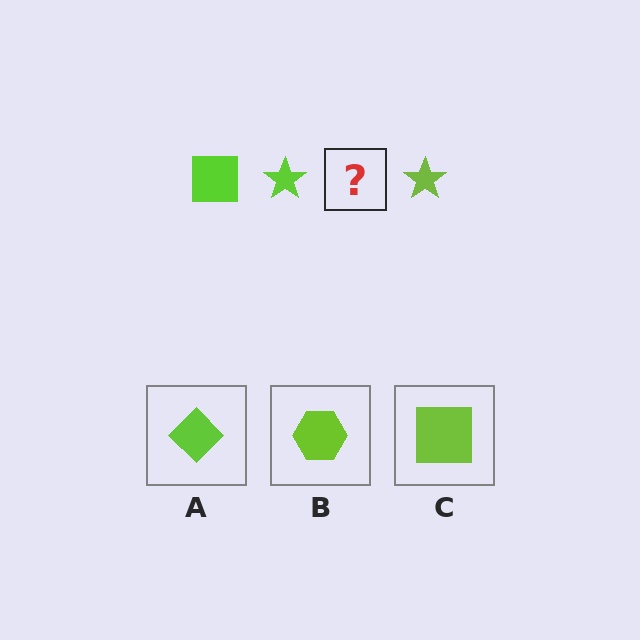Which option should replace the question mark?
Option C.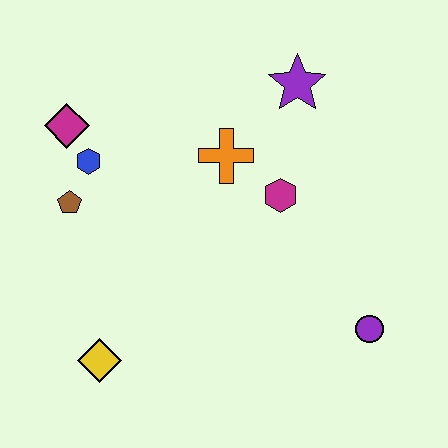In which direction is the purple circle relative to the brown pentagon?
The purple circle is to the right of the brown pentagon.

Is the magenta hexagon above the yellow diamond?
Yes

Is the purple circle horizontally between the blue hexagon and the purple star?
No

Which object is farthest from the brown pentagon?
The purple circle is farthest from the brown pentagon.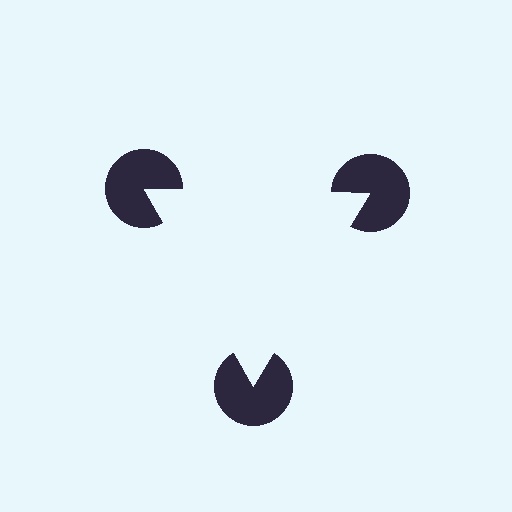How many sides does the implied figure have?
3 sides.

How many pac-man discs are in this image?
There are 3 — one at each vertex of the illusory triangle.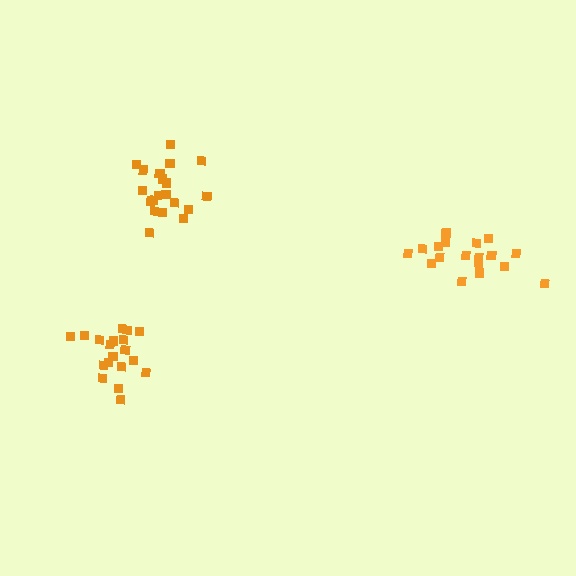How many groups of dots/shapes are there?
There are 3 groups.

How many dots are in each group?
Group 1: 19 dots, Group 2: 18 dots, Group 3: 20 dots (57 total).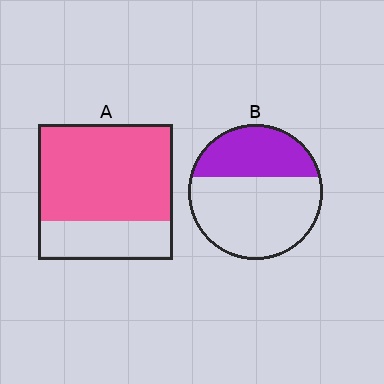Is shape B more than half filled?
No.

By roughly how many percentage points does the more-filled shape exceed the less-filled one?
By roughly 35 percentage points (A over B).